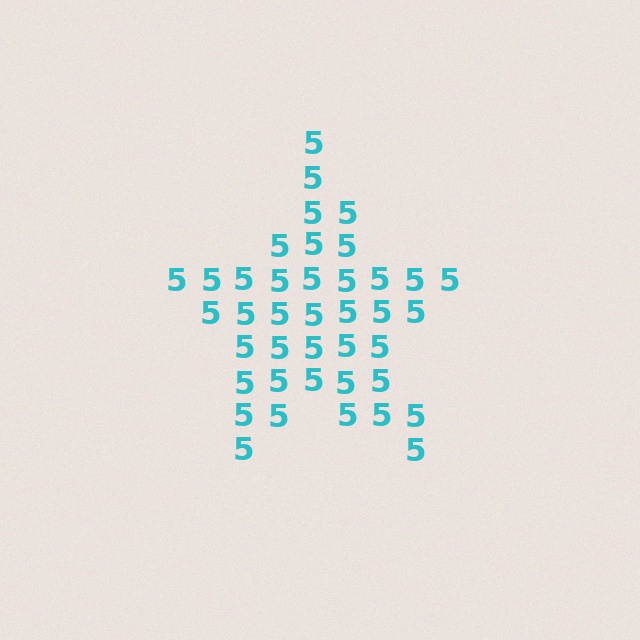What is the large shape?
The large shape is a star.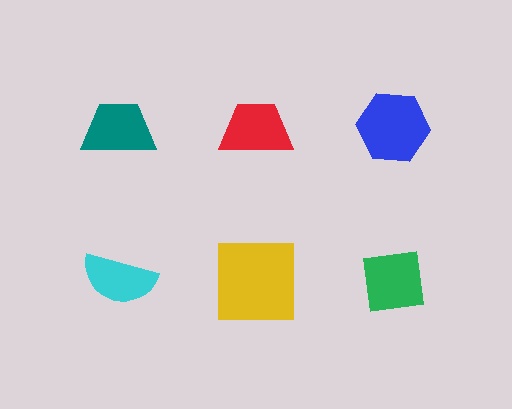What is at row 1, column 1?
A teal trapezoid.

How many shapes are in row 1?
3 shapes.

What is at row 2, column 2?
A yellow square.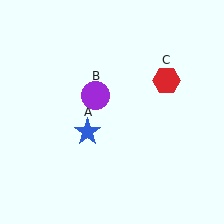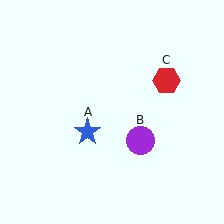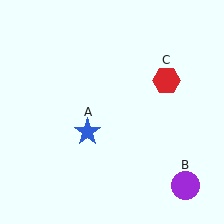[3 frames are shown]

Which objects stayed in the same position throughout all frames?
Blue star (object A) and red hexagon (object C) remained stationary.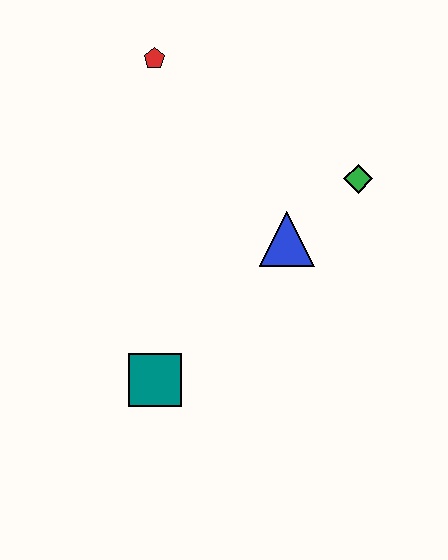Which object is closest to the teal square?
The blue triangle is closest to the teal square.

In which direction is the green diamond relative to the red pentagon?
The green diamond is to the right of the red pentagon.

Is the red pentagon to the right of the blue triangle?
No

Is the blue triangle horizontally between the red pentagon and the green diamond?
Yes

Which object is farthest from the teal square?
The red pentagon is farthest from the teal square.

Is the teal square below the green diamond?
Yes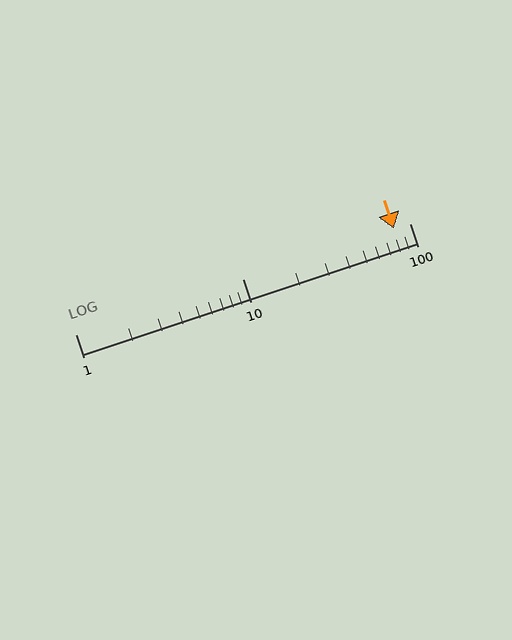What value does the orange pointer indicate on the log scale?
The pointer indicates approximately 81.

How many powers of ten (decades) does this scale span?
The scale spans 2 decades, from 1 to 100.